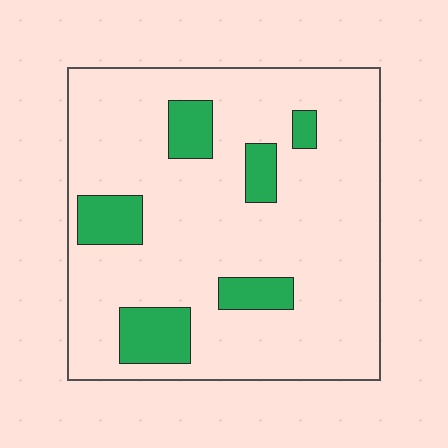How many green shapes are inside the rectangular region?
6.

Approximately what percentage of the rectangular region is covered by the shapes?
Approximately 15%.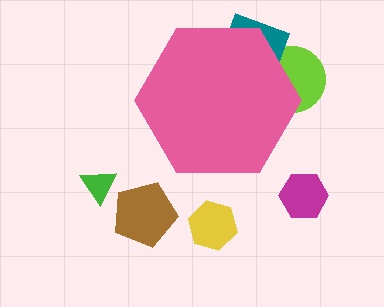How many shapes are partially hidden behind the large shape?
2 shapes are partially hidden.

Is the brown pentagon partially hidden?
No, the brown pentagon is fully visible.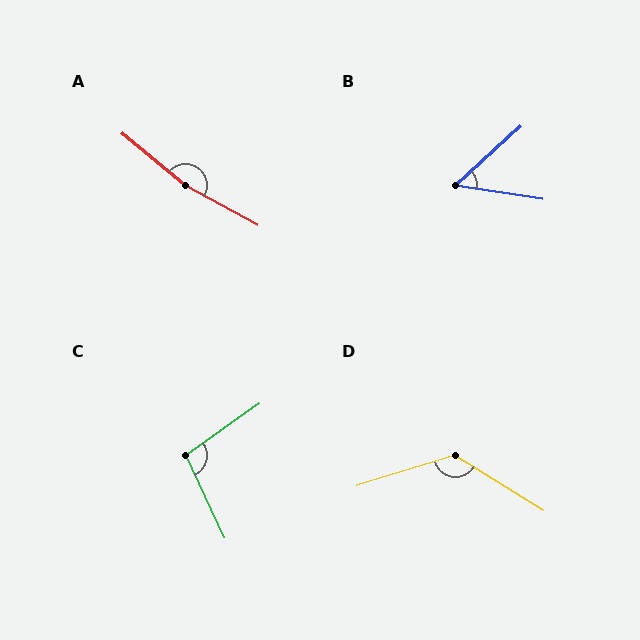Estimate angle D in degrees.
Approximately 131 degrees.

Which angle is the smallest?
B, at approximately 51 degrees.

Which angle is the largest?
A, at approximately 169 degrees.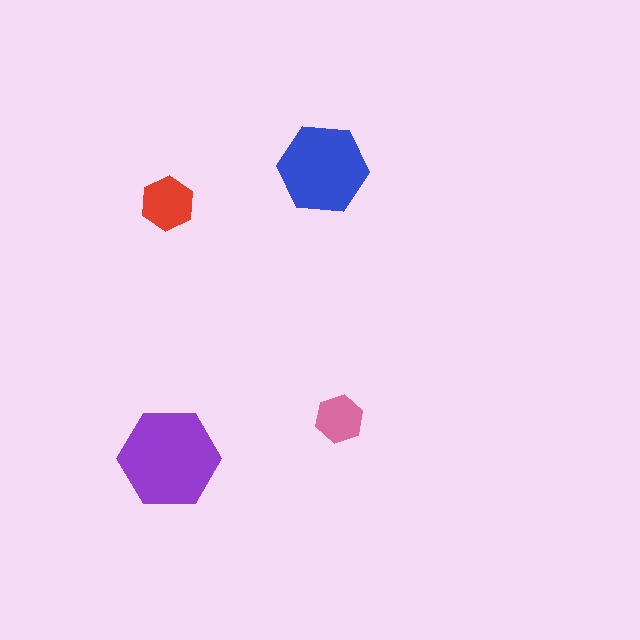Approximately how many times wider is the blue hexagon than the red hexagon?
About 1.5 times wider.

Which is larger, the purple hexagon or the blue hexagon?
The purple one.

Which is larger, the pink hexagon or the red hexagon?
The red one.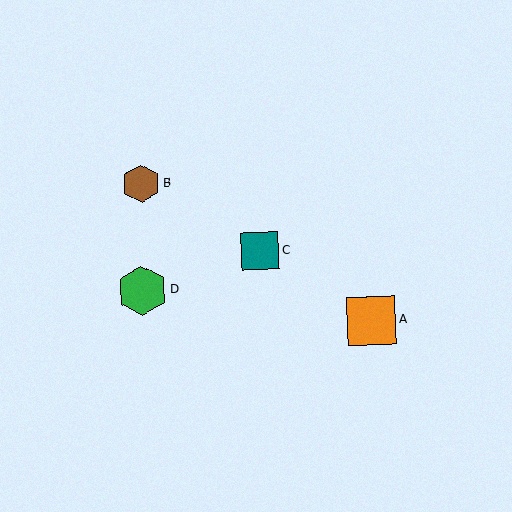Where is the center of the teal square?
The center of the teal square is at (260, 251).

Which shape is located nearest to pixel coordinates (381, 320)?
The orange square (labeled A) at (371, 321) is nearest to that location.